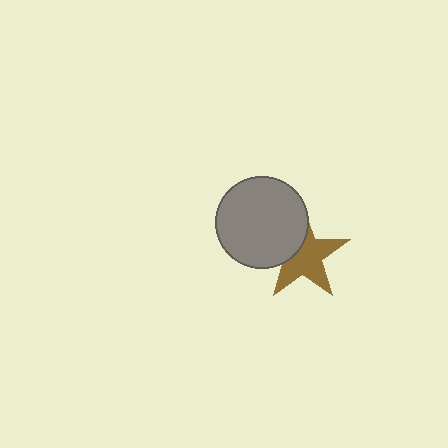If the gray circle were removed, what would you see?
You would see the complete brown star.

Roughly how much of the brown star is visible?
Most of it is visible (roughly 66%).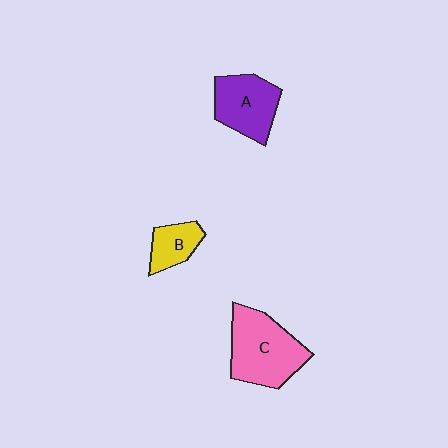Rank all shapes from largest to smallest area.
From largest to smallest: C (pink), A (purple), B (yellow).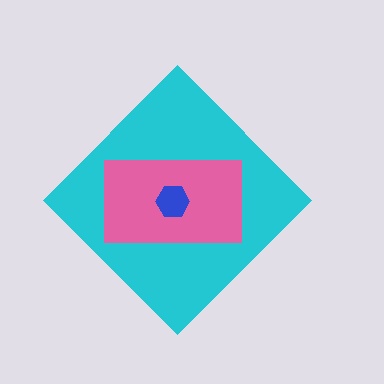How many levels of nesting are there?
3.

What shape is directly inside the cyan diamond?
The pink rectangle.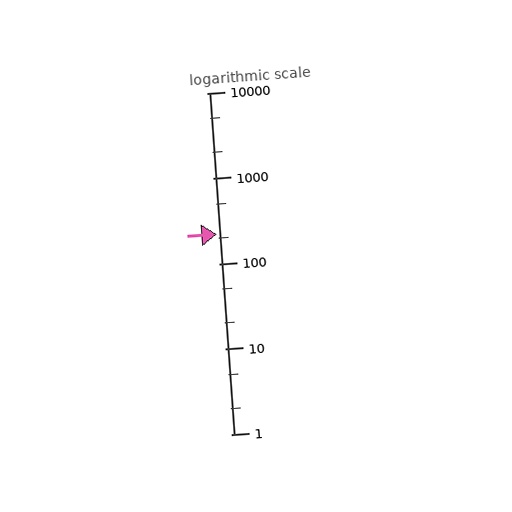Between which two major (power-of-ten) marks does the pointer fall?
The pointer is between 100 and 1000.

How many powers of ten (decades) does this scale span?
The scale spans 4 decades, from 1 to 10000.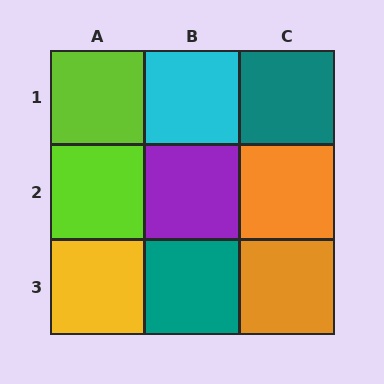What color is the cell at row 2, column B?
Purple.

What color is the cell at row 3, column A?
Yellow.